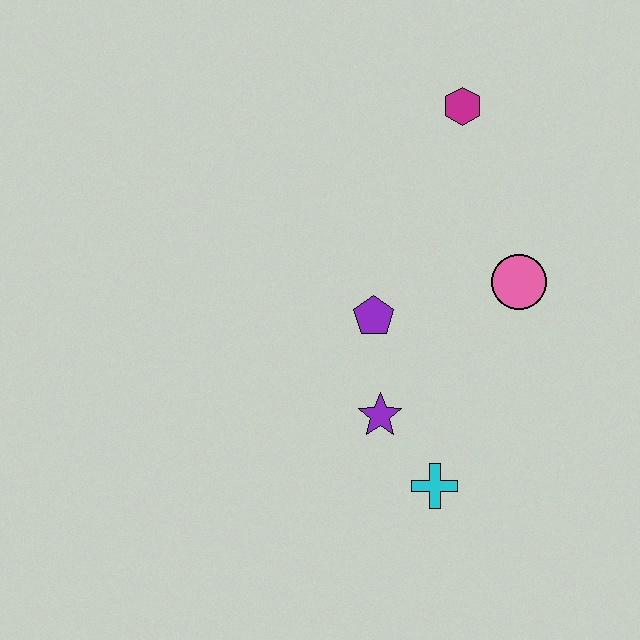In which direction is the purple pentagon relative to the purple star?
The purple pentagon is above the purple star.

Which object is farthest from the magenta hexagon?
The cyan cross is farthest from the magenta hexagon.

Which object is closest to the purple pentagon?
The purple star is closest to the purple pentagon.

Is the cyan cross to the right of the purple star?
Yes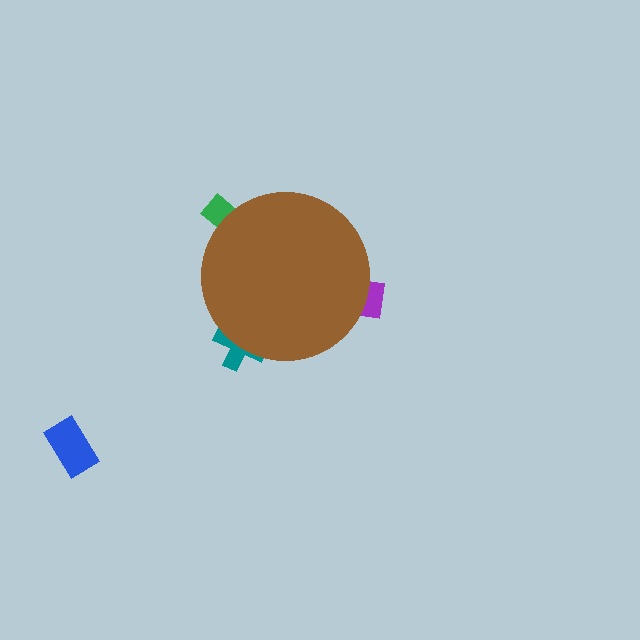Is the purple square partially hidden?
Yes, the purple square is partially hidden behind the brown circle.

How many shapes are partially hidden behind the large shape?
3 shapes are partially hidden.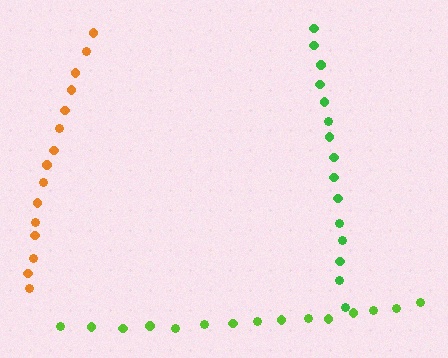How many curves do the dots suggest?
There are 3 distinct paths.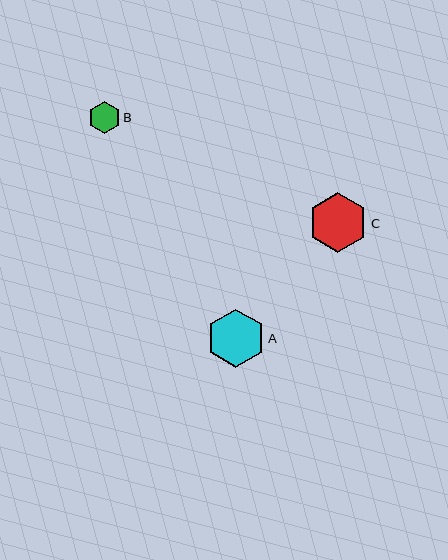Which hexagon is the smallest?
Hexagon B is the smallest with a size of approximately 32 pixels.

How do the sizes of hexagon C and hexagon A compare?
Hexagon C and hexagon A are approximately the same size.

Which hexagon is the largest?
Hexagon C is the largest with a size of approximately 59 pixels.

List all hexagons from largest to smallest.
From largest to smallest: C, A, B.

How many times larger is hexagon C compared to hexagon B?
Hexagon C is approximately 1.9 times the size of hexagon B.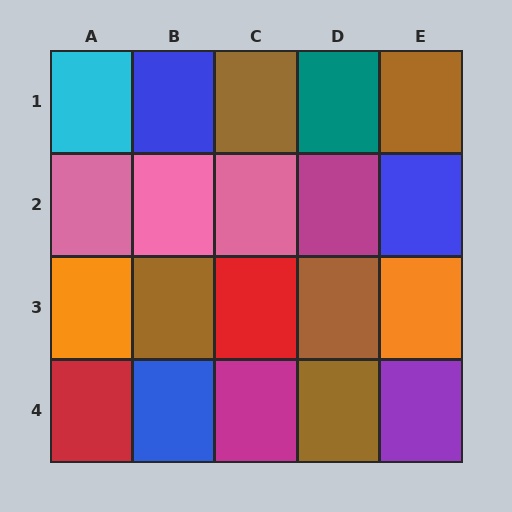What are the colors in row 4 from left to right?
Red, blue, magenta, brown, purple.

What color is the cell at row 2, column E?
Blue.